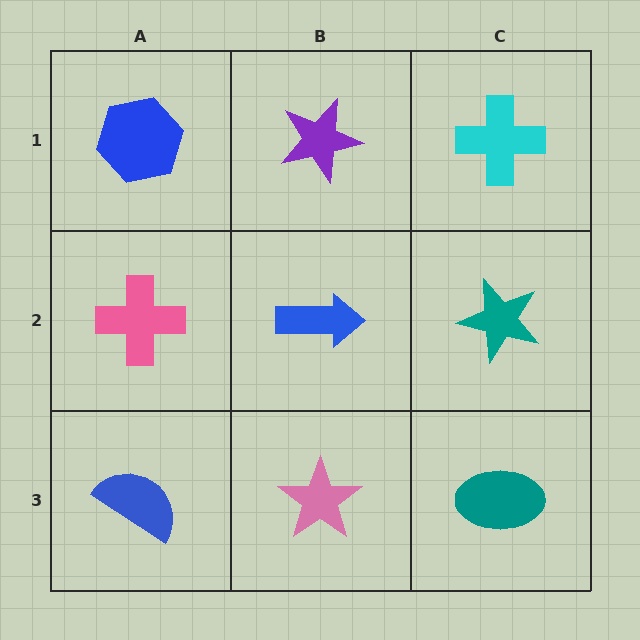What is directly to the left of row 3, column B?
A blue semicircle.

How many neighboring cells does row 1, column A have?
2.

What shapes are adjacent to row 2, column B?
A purple star (row 1, column B), a pink star (row 3, column B), a pink cross (row 2, column A), a teal star (row 2, column C).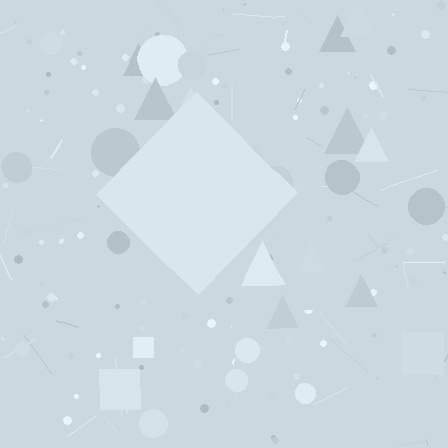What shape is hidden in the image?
A diamond is hidden in the image.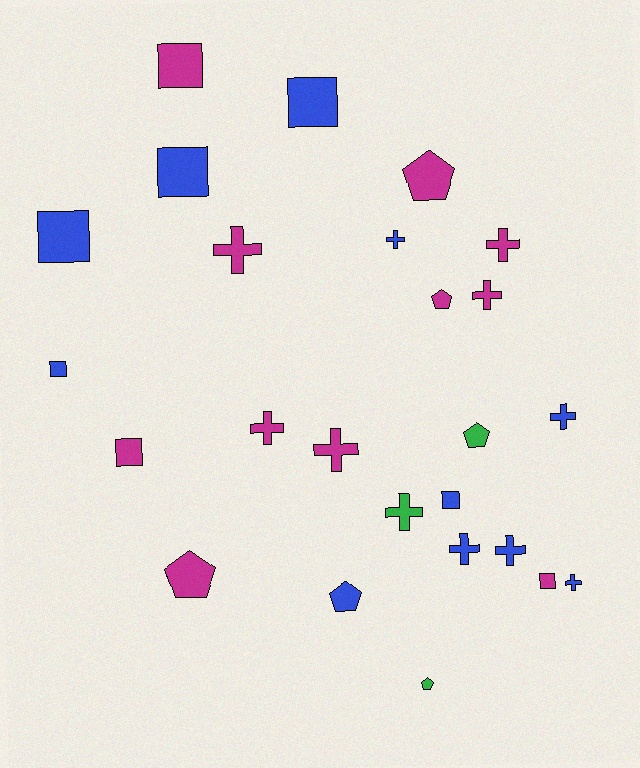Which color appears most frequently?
Blue, with 11 objects.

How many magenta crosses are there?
There are 5 magenta crosses.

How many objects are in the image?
There are 25 objects.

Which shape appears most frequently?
Cross, with 11 objects.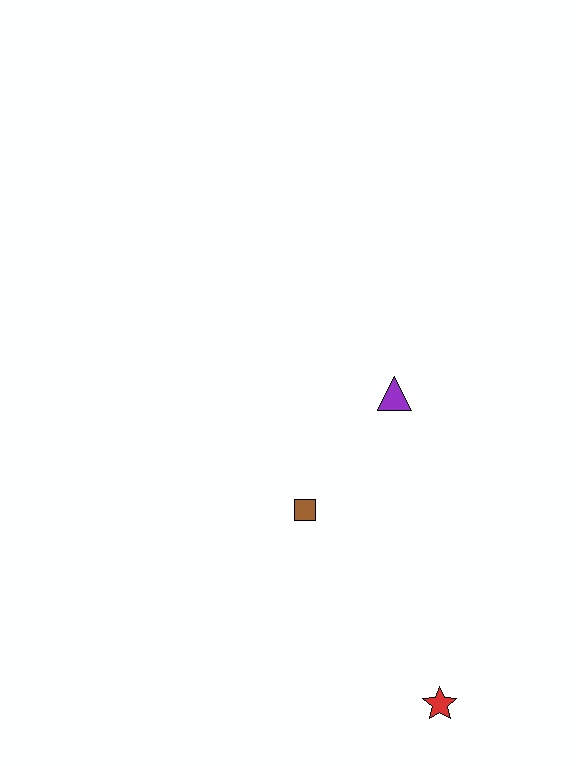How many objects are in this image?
There are 3 objects.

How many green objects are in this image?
There are no green objects.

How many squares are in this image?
There is 1 square.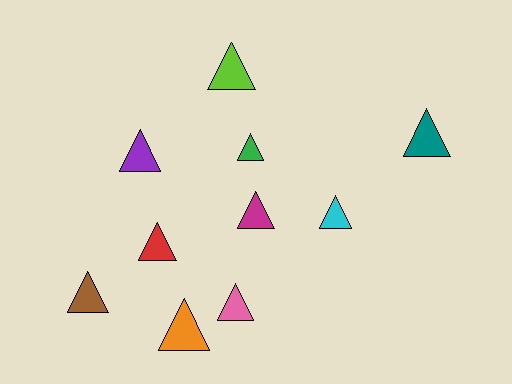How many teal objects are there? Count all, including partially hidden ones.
There is 1 teal object.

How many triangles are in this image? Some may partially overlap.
There are 10 triangles.